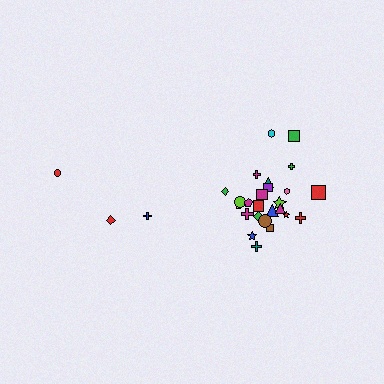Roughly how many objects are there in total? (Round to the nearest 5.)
Roughly 30 objects in total.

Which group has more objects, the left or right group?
The right group.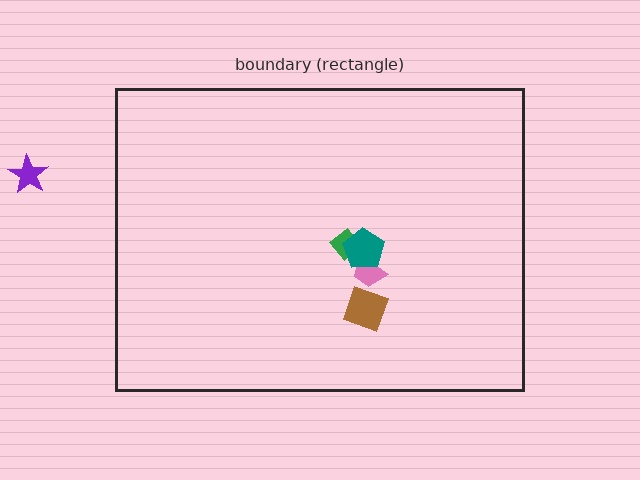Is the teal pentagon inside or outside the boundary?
Inside.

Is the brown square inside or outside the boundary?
Inside.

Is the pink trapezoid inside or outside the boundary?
Inside.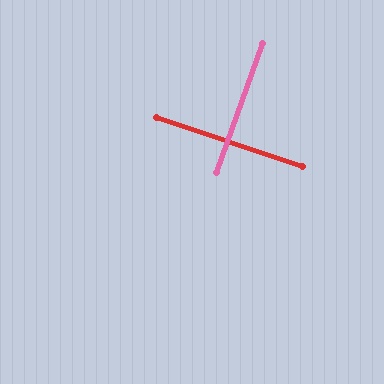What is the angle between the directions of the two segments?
Approximately 89 degrees.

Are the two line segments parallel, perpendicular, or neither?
Perpendicular — they meet at approximately 89°.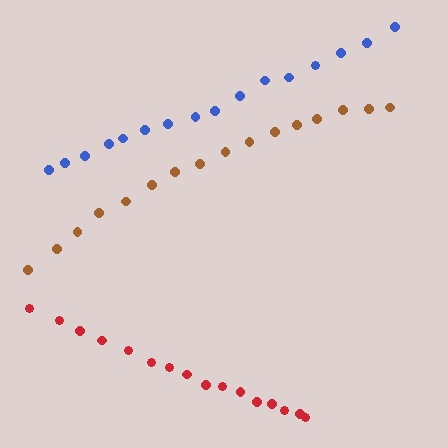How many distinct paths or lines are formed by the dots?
There are 3 distinct paths.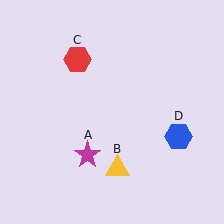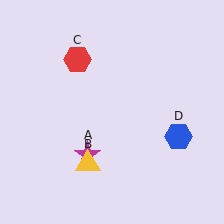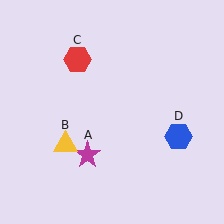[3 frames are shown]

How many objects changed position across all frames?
1 object changed position: yellow triangle (object B).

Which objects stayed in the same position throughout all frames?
Magenta star (object A) and red hexagon (object C) and blue hexagon (object D) remained stationary.